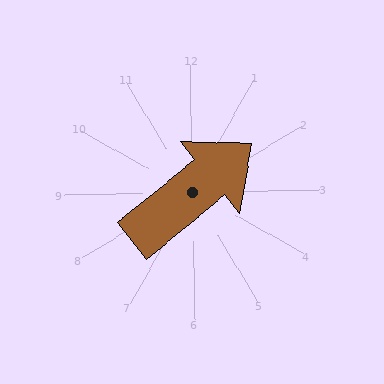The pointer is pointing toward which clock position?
Roughly 2 o'clock.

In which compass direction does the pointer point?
Northeast.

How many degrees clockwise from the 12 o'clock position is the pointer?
Approximately 52 degrees.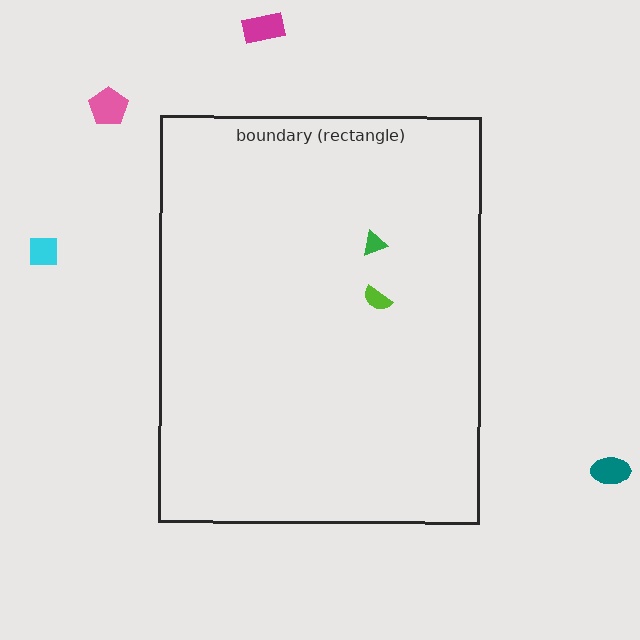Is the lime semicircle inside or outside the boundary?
Inside.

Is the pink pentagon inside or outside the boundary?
Outside.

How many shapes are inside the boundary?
2 inside, 4 outside.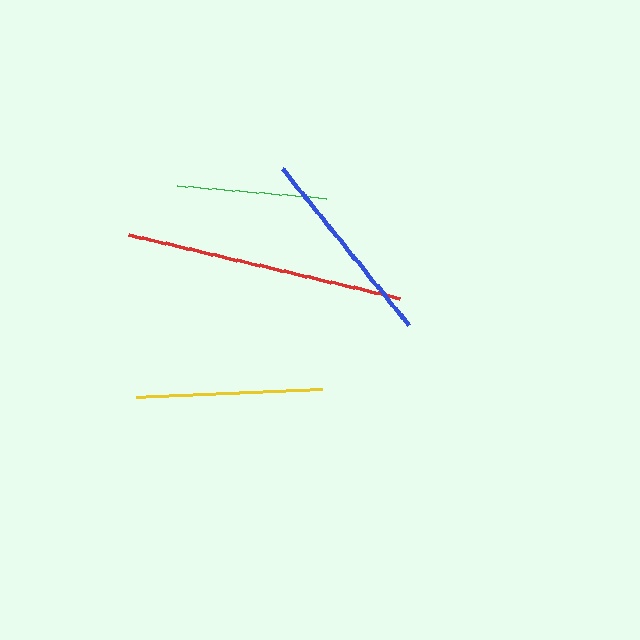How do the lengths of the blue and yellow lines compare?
The blue and yellow lines are approximately the same length.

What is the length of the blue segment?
The blue segment is approximately 201 pixels long.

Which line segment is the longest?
The red line is the longest at approximately 278 pixels.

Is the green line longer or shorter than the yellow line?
The yellow line is longer than the green line.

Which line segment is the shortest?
The green line is the shortest at approximately 150 pixels.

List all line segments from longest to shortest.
From longest to shortest: red, blue, yellow, green.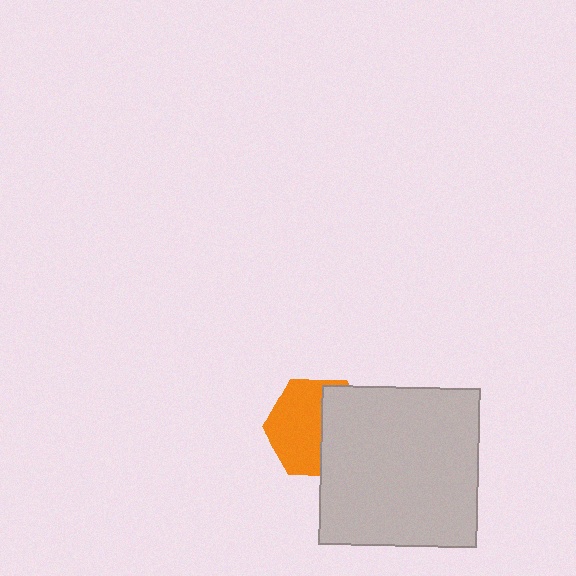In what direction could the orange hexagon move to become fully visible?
The orange hexagon could move left. That would shift it out from behind the light gray square entirely.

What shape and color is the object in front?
The object in front is a light gray square.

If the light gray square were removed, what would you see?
You would see the complete orange hexagon.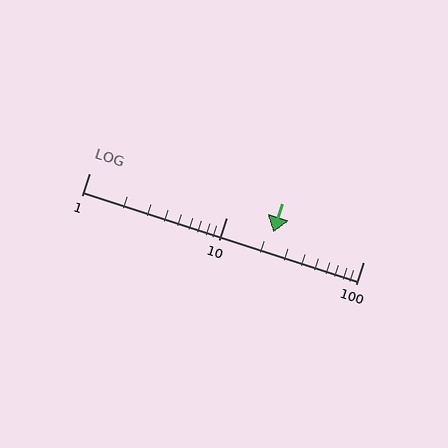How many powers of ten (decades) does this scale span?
The scale spans 2 decades, from 1 to 100.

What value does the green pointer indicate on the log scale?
The pointer indicates approximately 22.